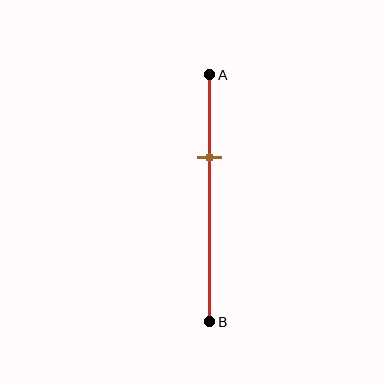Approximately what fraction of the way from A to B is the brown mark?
The brown mark is approximately 35% of the way from A to B.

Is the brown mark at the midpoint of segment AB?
No, the mark is at about 35% from A, not at the 50% midpoint.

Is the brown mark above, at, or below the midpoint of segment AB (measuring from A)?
The brown mark is above the midpoint of segment AB.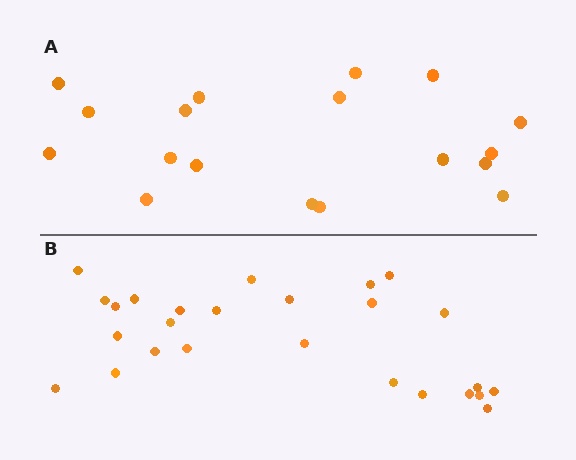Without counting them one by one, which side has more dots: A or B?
Region B (the bottom region) has more dots.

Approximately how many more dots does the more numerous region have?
Region B has roughly 8 or so more dots than region A.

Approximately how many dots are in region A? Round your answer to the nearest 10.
About 20 dots. (The exact count is 18, which rounds to 20.)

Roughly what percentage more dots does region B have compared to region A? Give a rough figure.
About 45% more.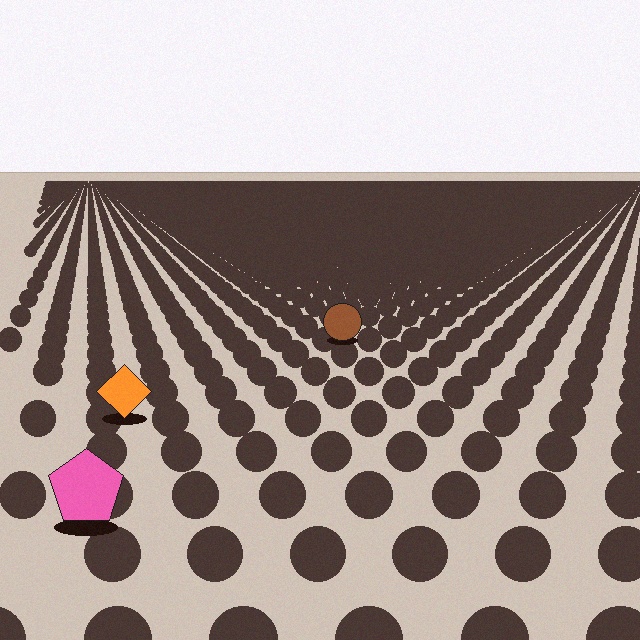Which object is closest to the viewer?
The pink pentagon is closest. The texture marks near it are larger and more spread out.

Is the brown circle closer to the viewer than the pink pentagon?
No. The pink pentagon is closer — you can tell from the texture gradient: the ground texture is coarser near it.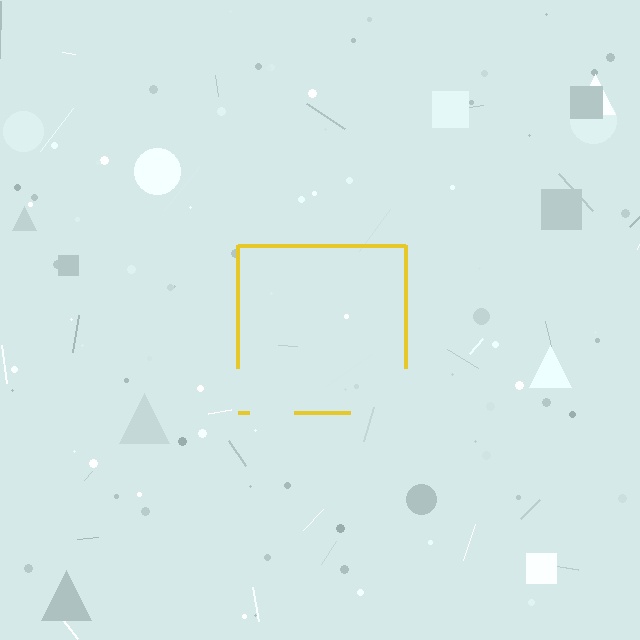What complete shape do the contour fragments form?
The contour fragments form a square.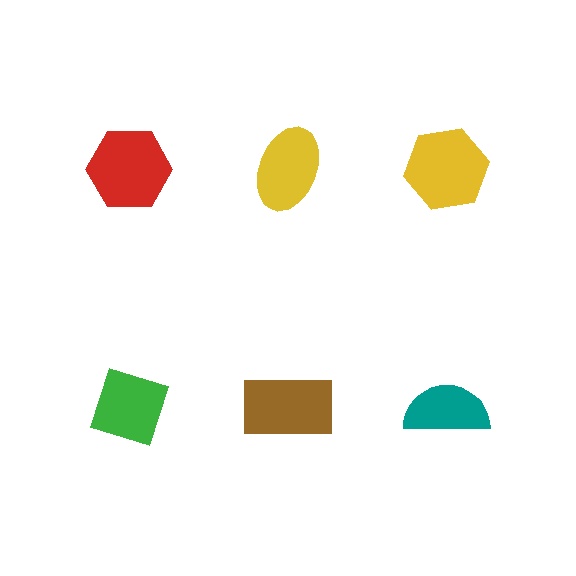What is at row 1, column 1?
A red hexagon.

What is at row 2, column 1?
A green diamond.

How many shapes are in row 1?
3 shapes.